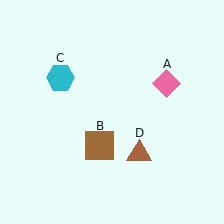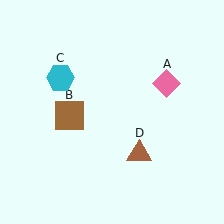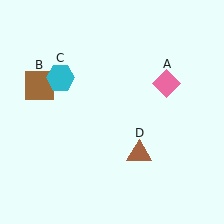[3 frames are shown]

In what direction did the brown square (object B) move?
The brown square (object B) moved up and to the left.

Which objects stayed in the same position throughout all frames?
Pink diamond (object A) and cyan hexagon (object C) and brown triangle (object D) remained stationary.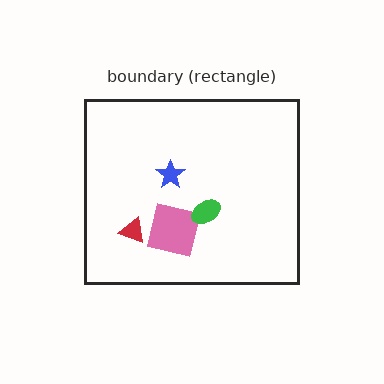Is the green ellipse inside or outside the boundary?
Inside.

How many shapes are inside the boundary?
4 inside, 0 outside.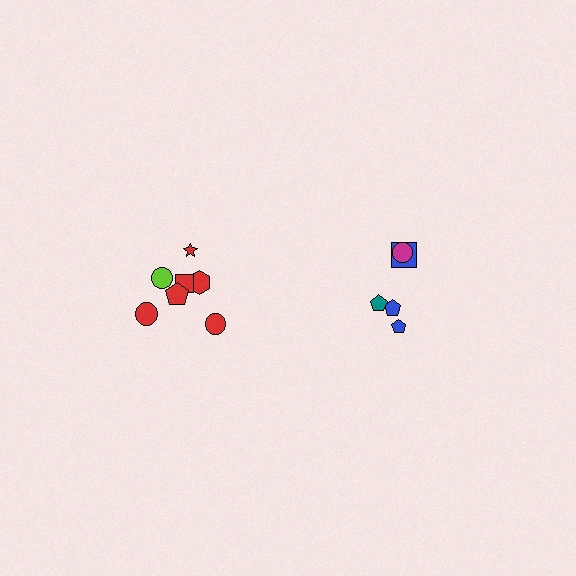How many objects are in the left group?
There are 7 objects.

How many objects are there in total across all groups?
There are 12 objects.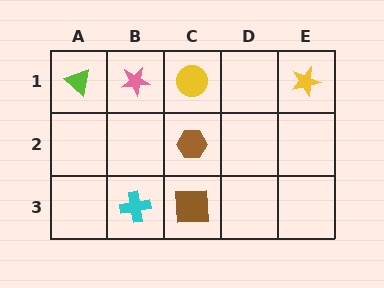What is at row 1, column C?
A yellow circle.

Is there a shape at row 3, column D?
No, that cell is empty.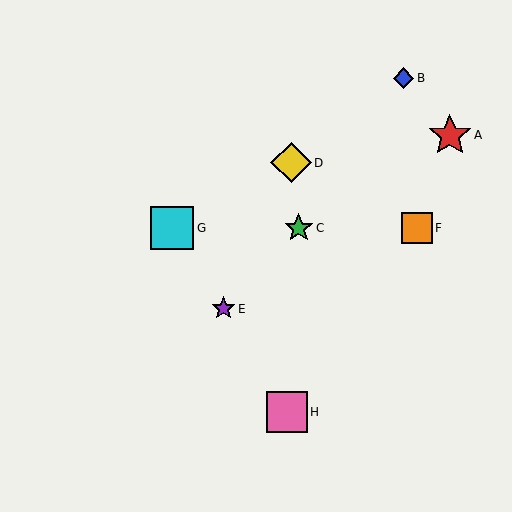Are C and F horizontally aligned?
Yes, both are at y≈228.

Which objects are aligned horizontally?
Objects C, F, G are aligned horizontally.